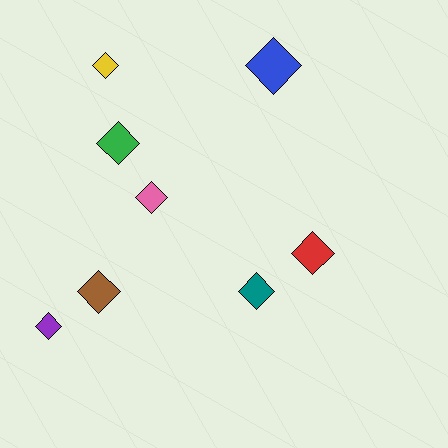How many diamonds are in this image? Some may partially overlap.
There are 8 diamonds.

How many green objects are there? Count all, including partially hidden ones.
There is 1 green object.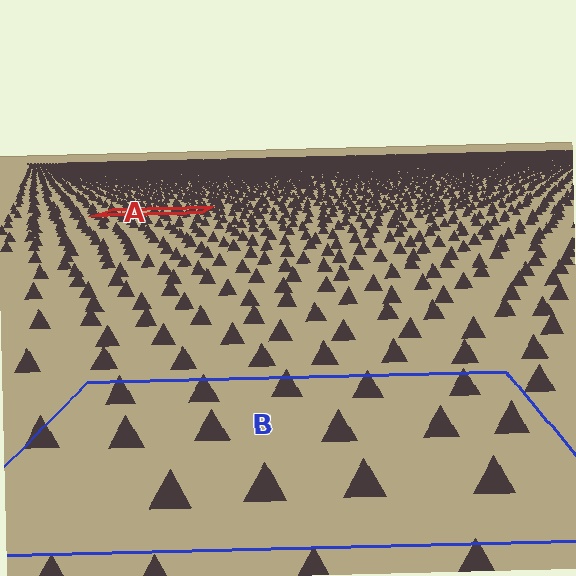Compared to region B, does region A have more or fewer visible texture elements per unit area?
Region A has more texture elements per unit area — they are packed more densely because it is farther away.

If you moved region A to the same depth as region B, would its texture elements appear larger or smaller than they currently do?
They would appear larger. At a closer depth, the same texture elements are projected at a bigger on-screen size.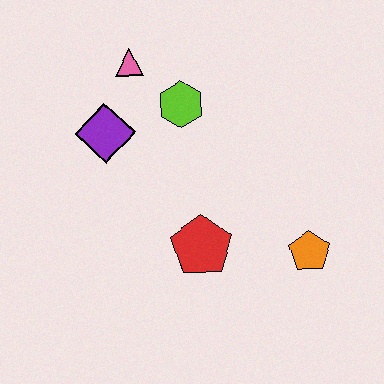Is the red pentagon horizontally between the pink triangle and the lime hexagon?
No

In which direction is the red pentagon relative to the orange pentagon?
The red pentagon is to the left of the orange pentagon.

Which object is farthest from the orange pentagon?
The pink triangle is farthest from the orange pentagon.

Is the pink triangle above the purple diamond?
Yes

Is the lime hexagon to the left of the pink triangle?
No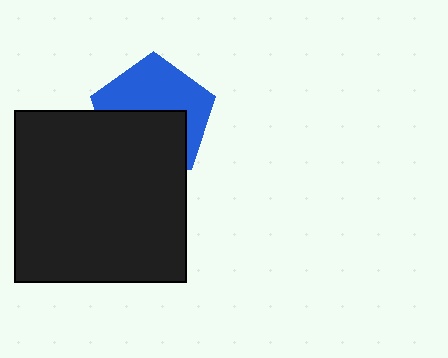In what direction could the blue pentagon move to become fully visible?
The blue pentagon could move up. That would shift it out from behind the black square entirely.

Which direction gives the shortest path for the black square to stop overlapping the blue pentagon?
Moving down gives the shortest separation.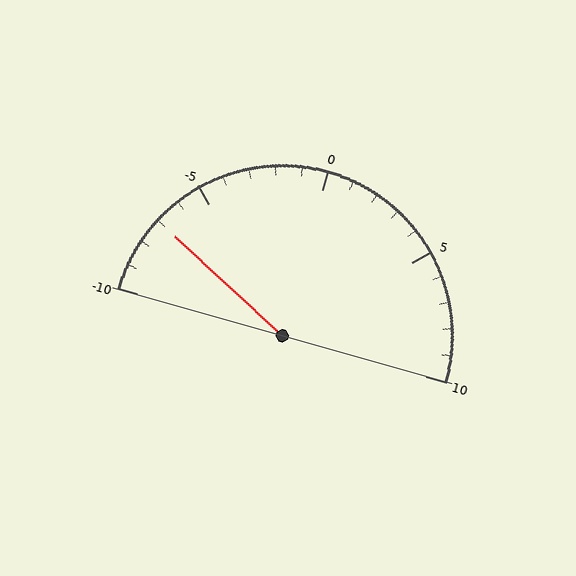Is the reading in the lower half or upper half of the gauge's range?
The reading is in the lower half of the range (-10 to 10).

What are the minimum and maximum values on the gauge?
The gauge ranges from -10 to 10.